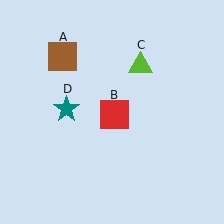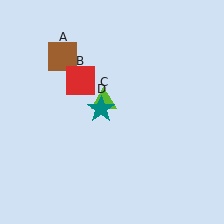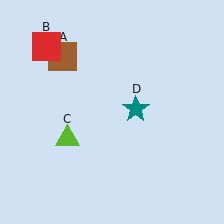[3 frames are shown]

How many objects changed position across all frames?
3 objects changed position: red square (object B), lime triangle (object C), teal star (object D).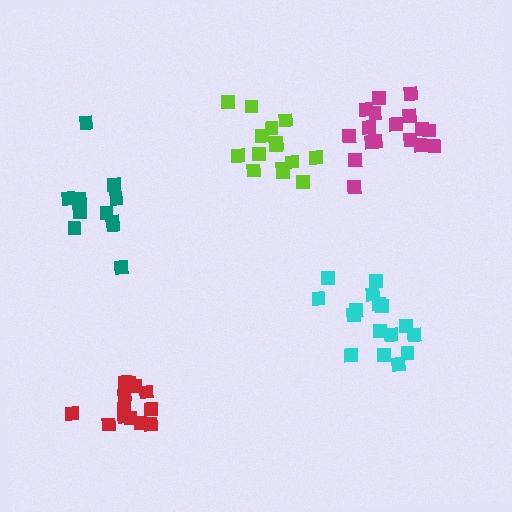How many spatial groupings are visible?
There are 5 spatial groupings.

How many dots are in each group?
Group 1: 13 dots, Group 2: 16 dots, Group 3: 17 dots, Group 4: 16 dots, Group 5: 12 dots (74 total).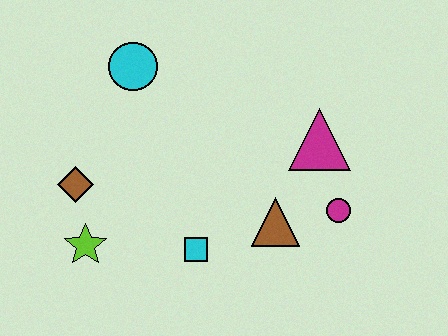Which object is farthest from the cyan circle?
The magenta circle is farthest from the cyan circle.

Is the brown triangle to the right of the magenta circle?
No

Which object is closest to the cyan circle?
The brown diamond is closest to the cyan circle.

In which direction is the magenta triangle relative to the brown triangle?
The magenta triangle is above the brown triangle.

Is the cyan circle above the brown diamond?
Yes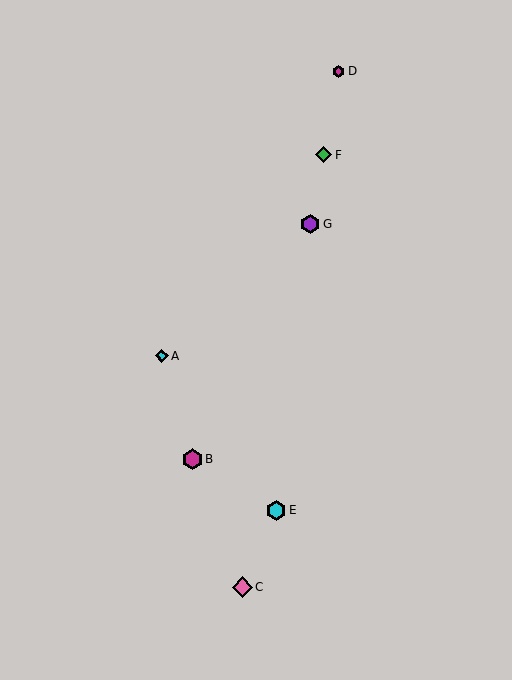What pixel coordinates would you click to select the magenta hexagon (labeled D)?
Click at (339, 71) to select the magenta hexagon D.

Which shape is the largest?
The magenta hexagon (labeled B) is the largest.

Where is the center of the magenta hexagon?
The center of the magenta hexagon is at (192, 459).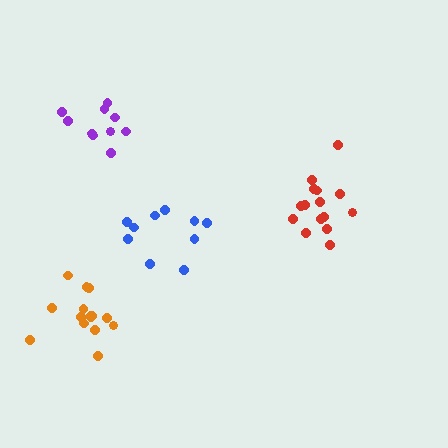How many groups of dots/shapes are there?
There are 4 groups.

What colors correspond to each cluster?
The clusters are colored: purple, blue, red, orange.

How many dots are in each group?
Group 1: 10 dots, Group 2: 10 dots, Group 3: 15 dots, Group 4: 15 dots (50 total).